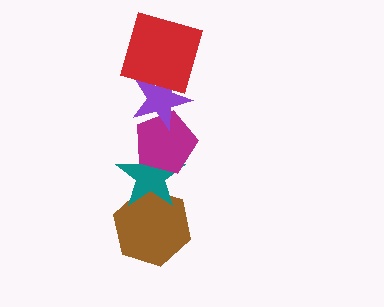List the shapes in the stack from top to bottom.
From top to bottom: the red square, the purple star, the magenta pentagon, the teal star, the brown hexagon.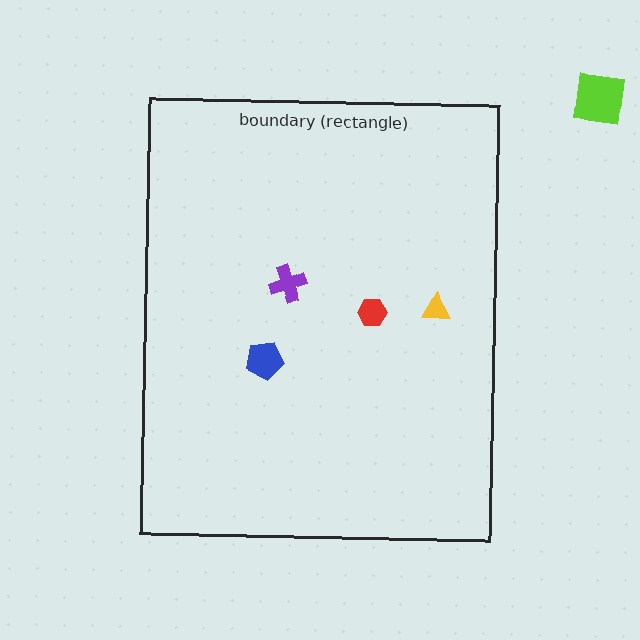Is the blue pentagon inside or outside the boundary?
Inside.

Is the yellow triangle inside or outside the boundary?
Inside.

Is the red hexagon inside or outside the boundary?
Inside.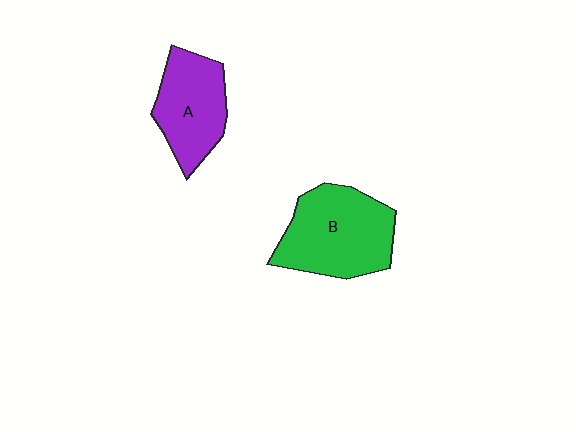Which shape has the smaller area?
Shape A (purple).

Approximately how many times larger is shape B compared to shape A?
Approximately 1.3 times.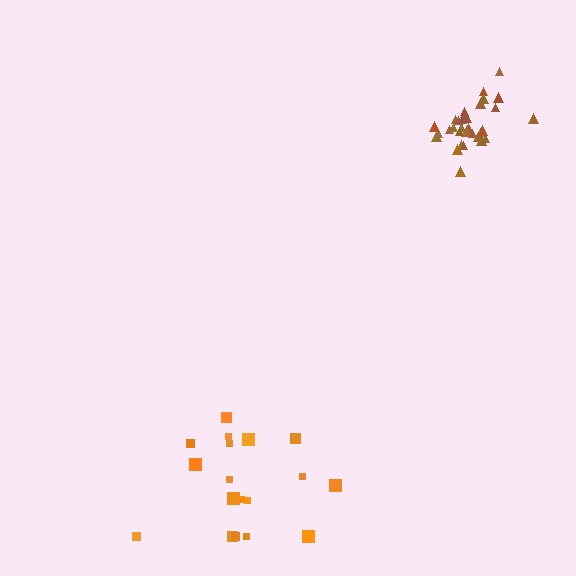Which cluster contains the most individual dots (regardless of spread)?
Brown (34).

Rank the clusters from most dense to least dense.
brown, orange.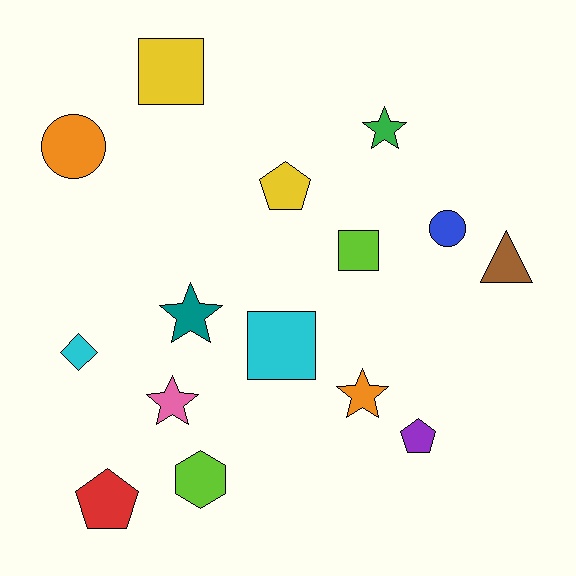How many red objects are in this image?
There is 1 red object.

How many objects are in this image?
There are 15 objects.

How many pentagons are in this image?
There are 3 pentagons.